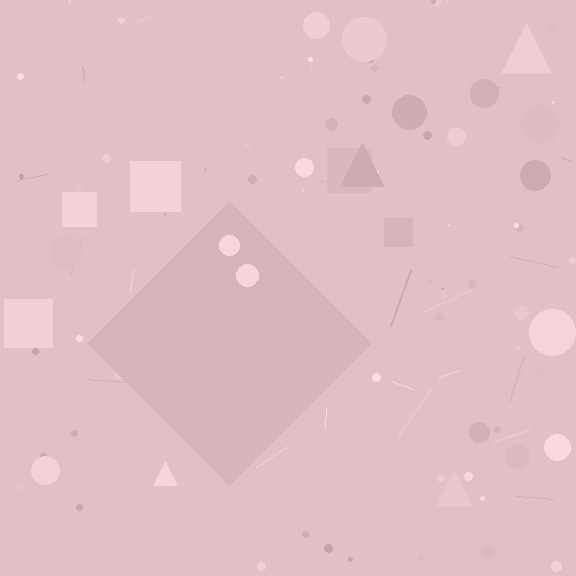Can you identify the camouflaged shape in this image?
The camouflaged shape is a diamond.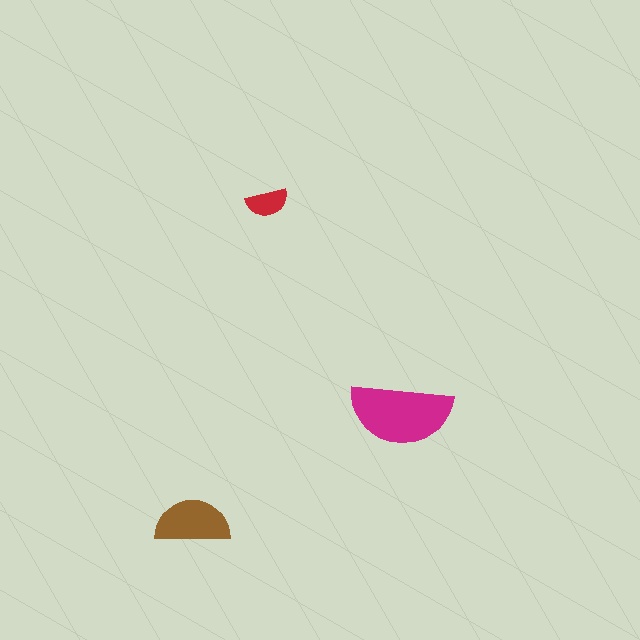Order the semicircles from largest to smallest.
the magenta one, the brown one, the red one.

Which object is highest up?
The red semicircle is topmost.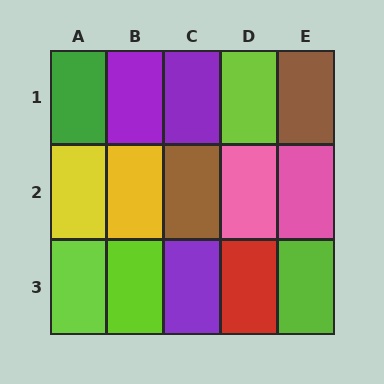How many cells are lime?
4 cells are lime.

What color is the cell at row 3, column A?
Lime.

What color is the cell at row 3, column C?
Purple.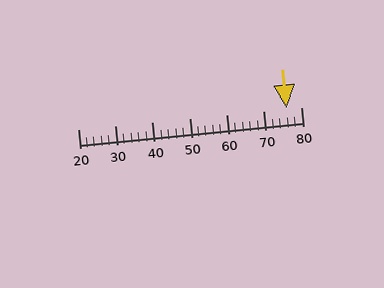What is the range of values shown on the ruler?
The ruler shows values from 20 to 80.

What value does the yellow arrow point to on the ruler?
The yellow arrow points to approximately 76.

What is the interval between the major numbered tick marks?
The major tick marks are spaced 10 units apart.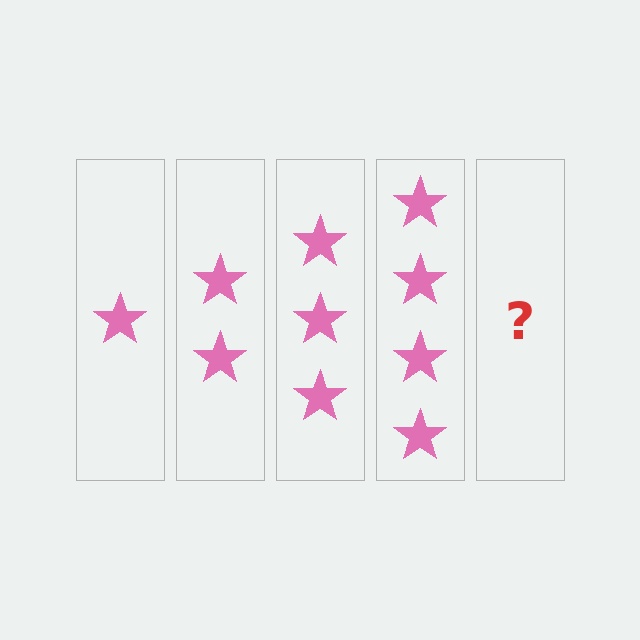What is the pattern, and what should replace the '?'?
The pattern is that each step adds one more star. The '?' should be 5 stars.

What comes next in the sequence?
The next element should be 5 stars.